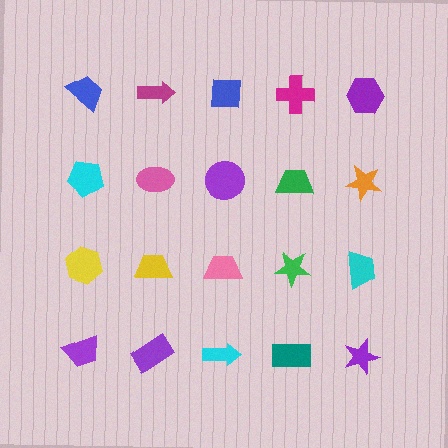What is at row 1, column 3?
A blue square.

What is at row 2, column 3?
A purple circle.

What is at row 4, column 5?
A purple star.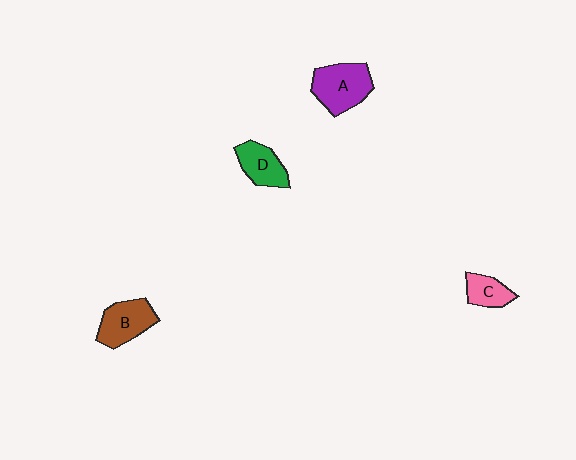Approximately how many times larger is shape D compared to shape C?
Approximately 1.4 times.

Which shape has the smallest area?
Shape C (pink).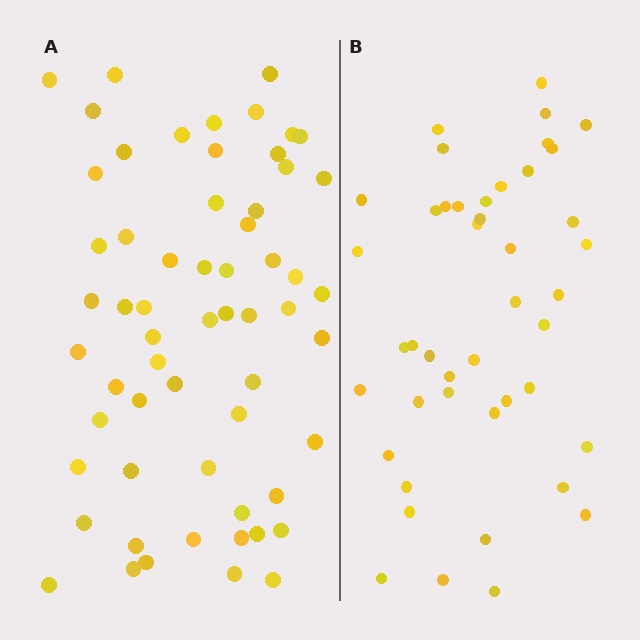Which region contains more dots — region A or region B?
Region A (the left region) has more dots.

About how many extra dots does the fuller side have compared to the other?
Region A has approximately 15 more dots than region B.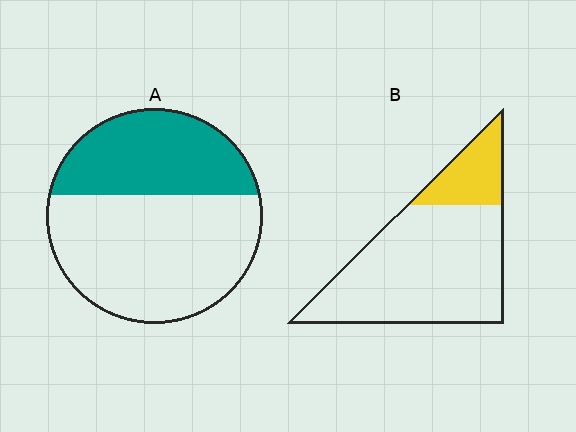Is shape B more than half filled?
No.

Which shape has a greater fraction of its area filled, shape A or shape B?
Shape A.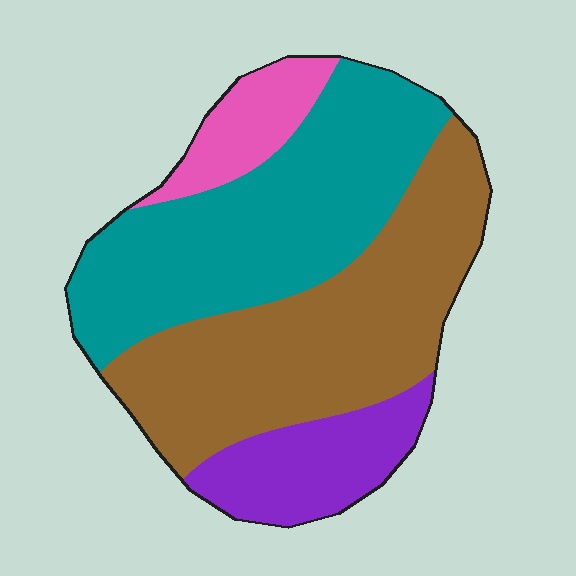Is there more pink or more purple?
Purple.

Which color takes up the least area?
Pink, at roughly 10%.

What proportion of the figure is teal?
Teal takes up about three eighths (3/8) of the figure.